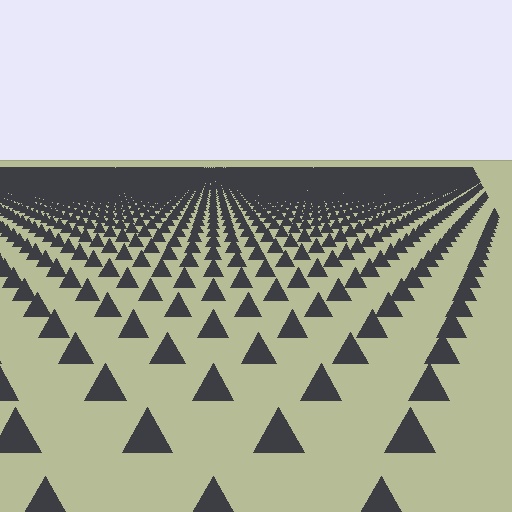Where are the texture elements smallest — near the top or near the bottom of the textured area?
Near the top.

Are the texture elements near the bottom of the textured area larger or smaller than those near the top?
Larger. Near the bottom, elements are closer to the viewer and appear at a bigger on-screen size.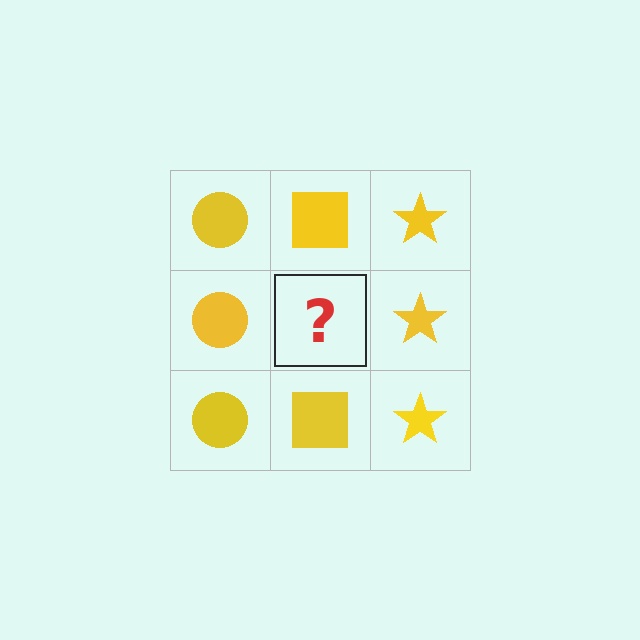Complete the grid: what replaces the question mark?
The question mark should be replaced with a yellow square.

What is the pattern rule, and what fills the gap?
The rule is that each column has a consistent shape. The gap should be filled with a yellow square.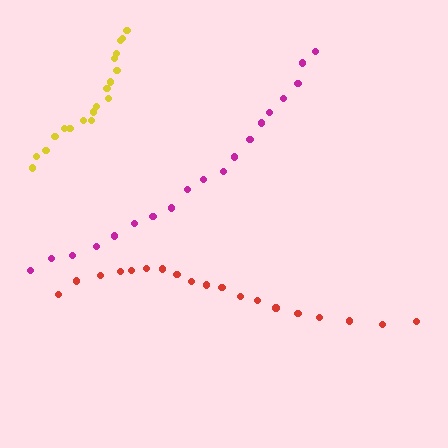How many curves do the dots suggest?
There are 3 distinct paths.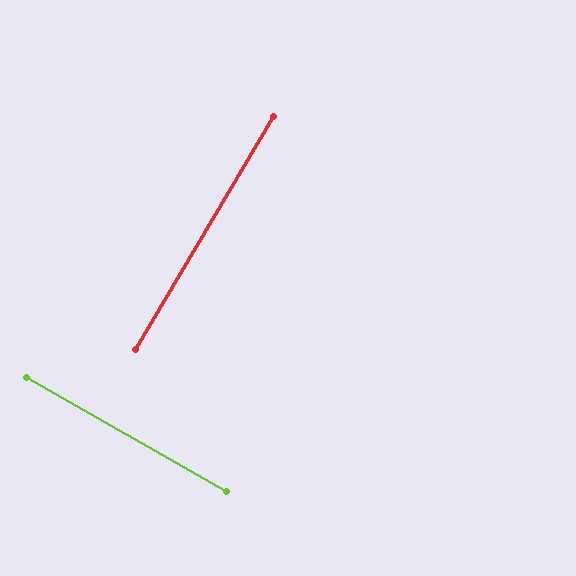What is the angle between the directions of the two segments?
Approximately 89 degrees.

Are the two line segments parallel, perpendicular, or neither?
Perpendicular — they meet at approximately 89°.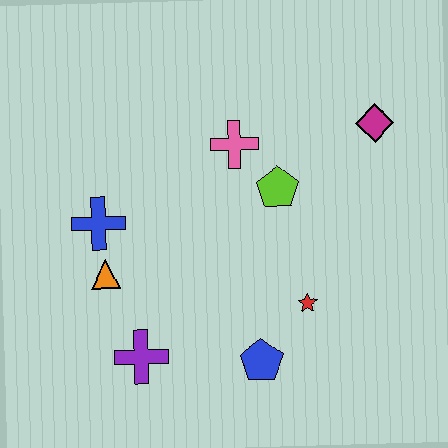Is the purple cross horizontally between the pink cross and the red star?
No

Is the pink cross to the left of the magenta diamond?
Yes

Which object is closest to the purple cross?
The orange triangle is closest to the purple cross.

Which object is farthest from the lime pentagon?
The purple cross is farthest from the lime pentagon.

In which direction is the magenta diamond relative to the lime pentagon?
The magenta diamond is to the right of the lime pentagon.